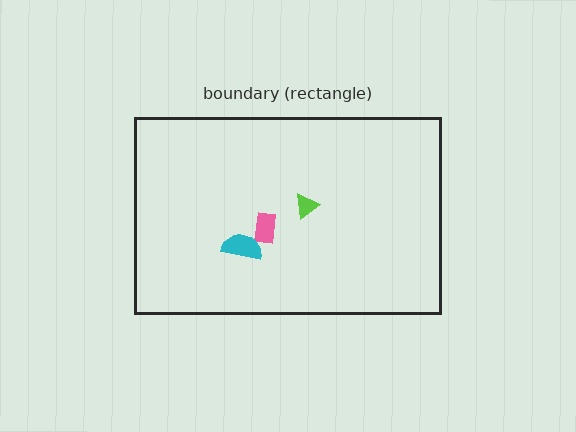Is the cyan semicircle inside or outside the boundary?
Inside.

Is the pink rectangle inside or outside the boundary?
Inside.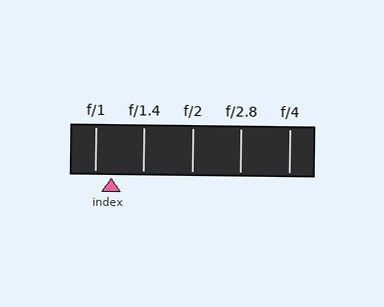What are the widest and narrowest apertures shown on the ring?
The widest aperture shown is f/1 and the narrowest is f/4.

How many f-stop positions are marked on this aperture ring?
There are 5 f-stop positions marked.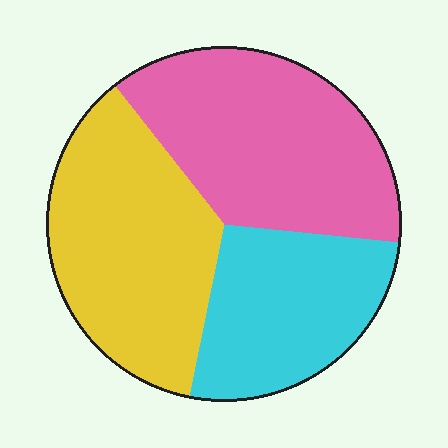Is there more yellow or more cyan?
Yellow.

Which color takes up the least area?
Cyan, at roughly 25%.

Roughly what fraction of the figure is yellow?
Yellow covers 36% of the figure.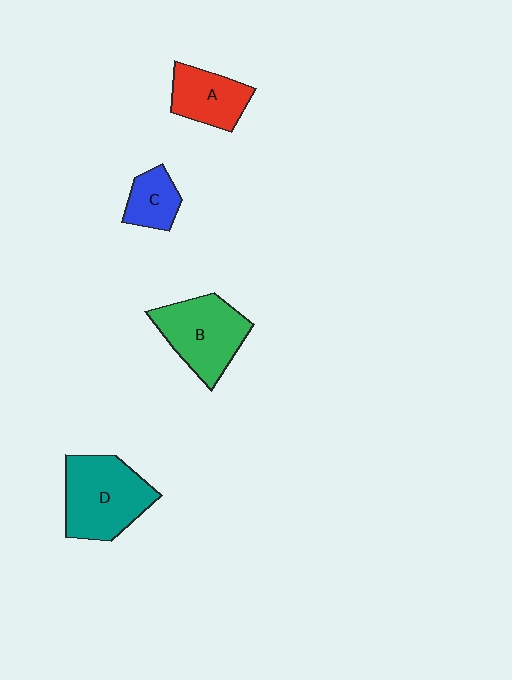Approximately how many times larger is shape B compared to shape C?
Approximately 2.1 times.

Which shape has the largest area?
Shape D (teal).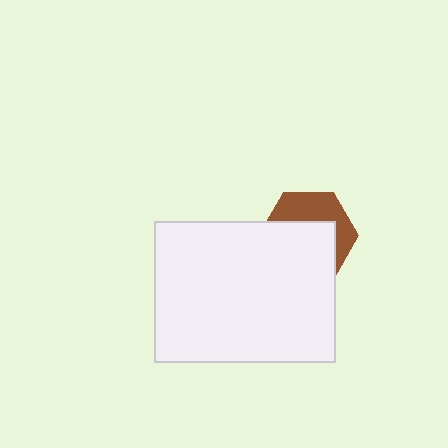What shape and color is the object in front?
The object in front is a white rectangle.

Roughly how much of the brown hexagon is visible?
A small part of it is visible (roughly 42%).